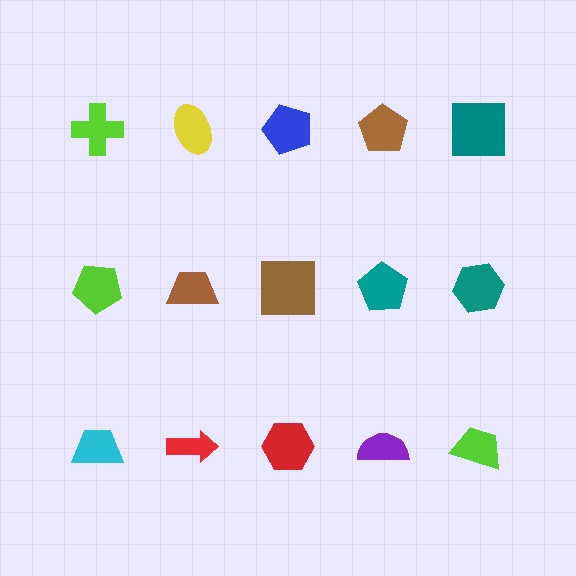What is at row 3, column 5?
A lime trapezoid.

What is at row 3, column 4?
A purple semicircle.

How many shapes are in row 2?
5 shapes.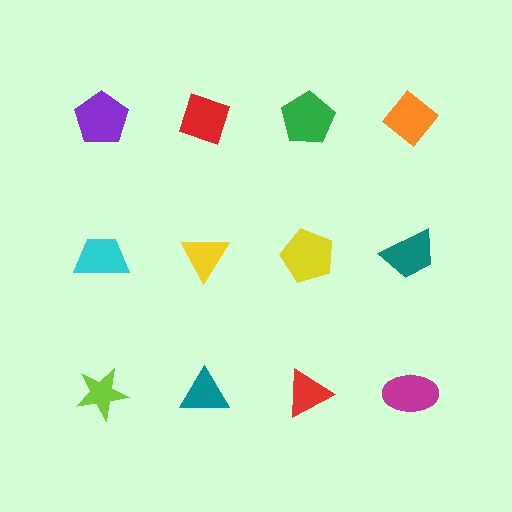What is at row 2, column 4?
A teal trapezoid.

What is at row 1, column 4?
An orange diamond.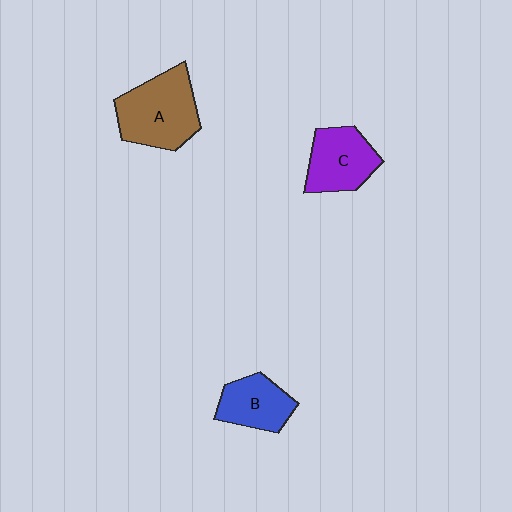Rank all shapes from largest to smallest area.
From largest to smallest: A (brown), C (purple), B (blue).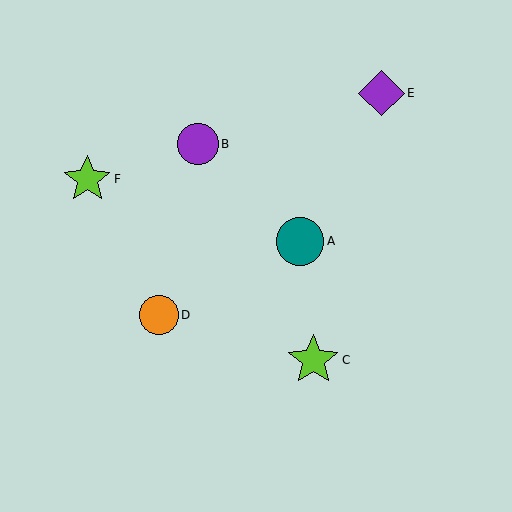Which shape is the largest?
The lime star (labeled C) is the largest.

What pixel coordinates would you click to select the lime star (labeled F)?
Click at (87, 179) to select the lime star F.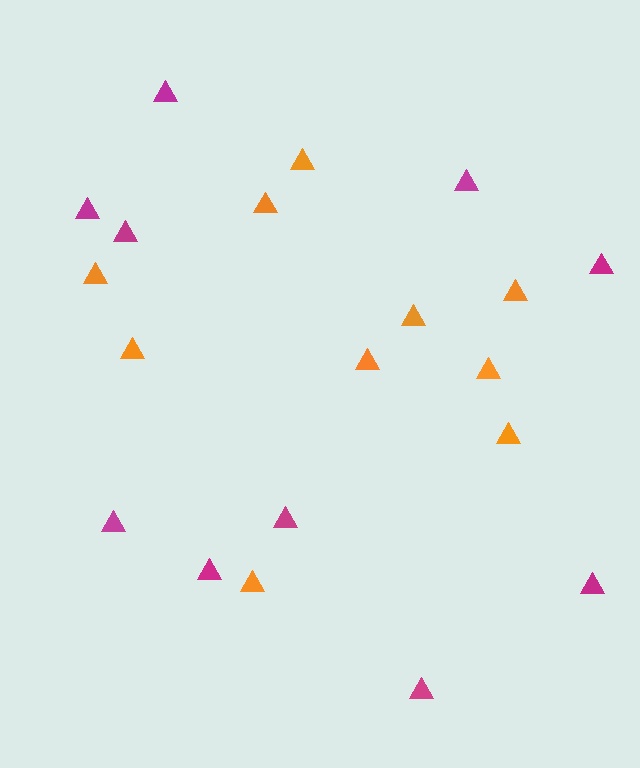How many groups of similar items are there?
There are 2 groups: one group of orange triangles (10) and one group of magenta triangles (10).